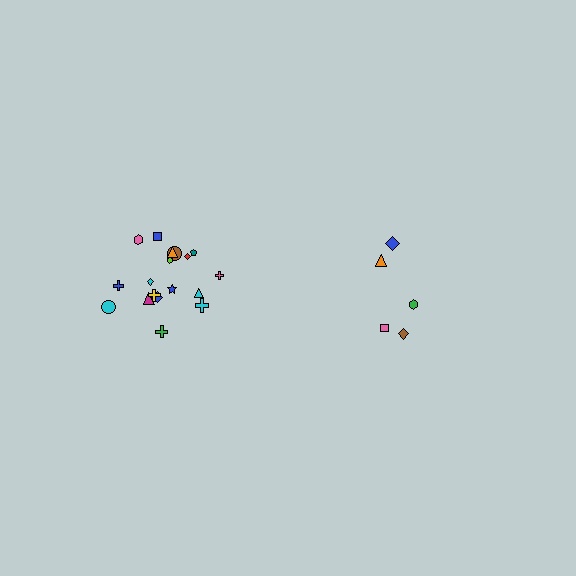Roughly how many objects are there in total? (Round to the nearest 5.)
Roughly 25 objects in total.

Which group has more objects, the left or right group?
The left group.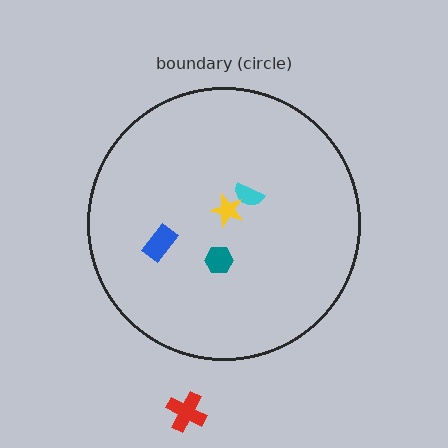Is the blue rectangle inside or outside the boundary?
Inside.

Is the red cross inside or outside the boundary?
Outside.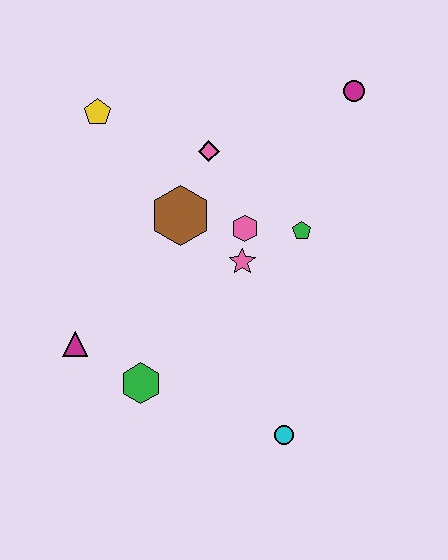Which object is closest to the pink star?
The pink hexagon is closest to the pink star.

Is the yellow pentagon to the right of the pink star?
No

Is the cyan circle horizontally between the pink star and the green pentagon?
Yes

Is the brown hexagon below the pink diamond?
Yes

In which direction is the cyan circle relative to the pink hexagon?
The cyan circle is below the pink hexagon.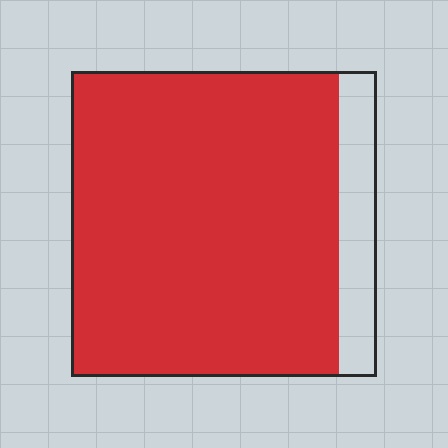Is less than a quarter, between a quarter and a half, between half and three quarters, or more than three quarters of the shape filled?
More than three quarters.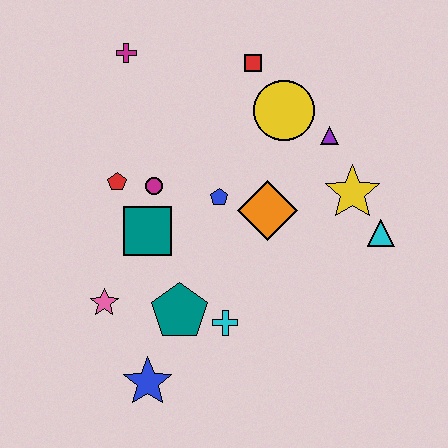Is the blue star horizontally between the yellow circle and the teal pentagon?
No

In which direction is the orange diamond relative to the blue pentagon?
The orange diamond is to the right of the blue pentagon.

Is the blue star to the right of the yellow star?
No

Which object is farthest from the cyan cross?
The magenta cross is farthest from the cyan cross.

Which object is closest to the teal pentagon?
The cyan cross is closest to the teal pentagon.